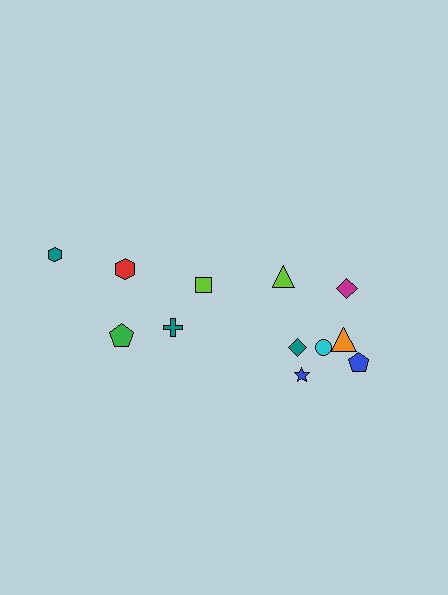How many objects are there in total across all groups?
There are 12 objects.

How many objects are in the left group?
There are 5 objects.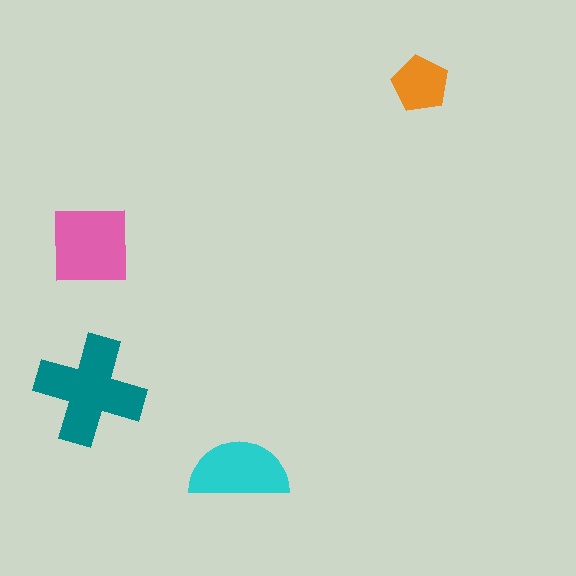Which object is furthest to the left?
The teal cross is leftmost.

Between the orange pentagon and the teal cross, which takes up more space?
The teal cross.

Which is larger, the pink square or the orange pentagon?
The pink square.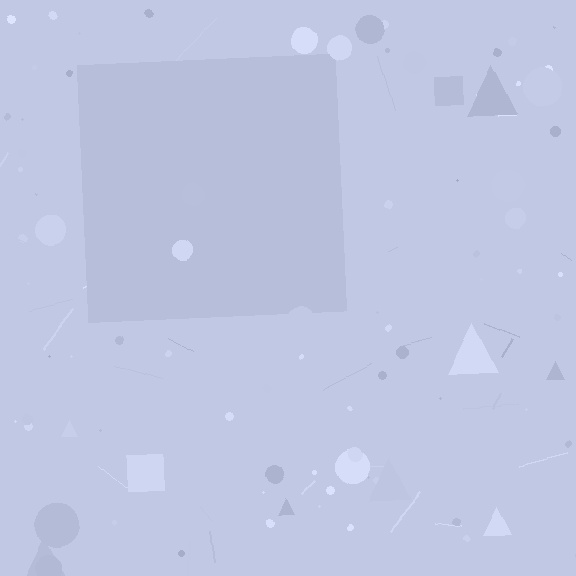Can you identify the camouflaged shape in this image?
The camouflaged shape is a square.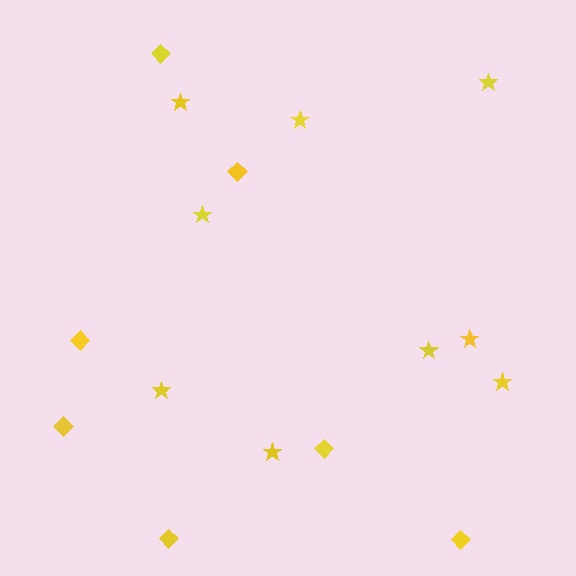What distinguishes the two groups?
There are 2 groups: one group of diamonds (7) and one group of stars (9).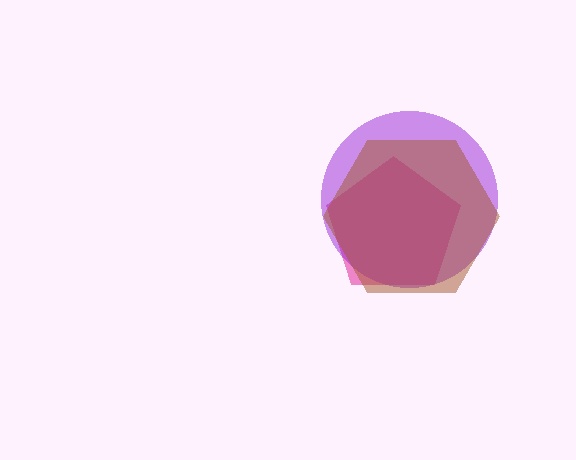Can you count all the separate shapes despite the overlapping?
Yes, there are 3 separate shapes.